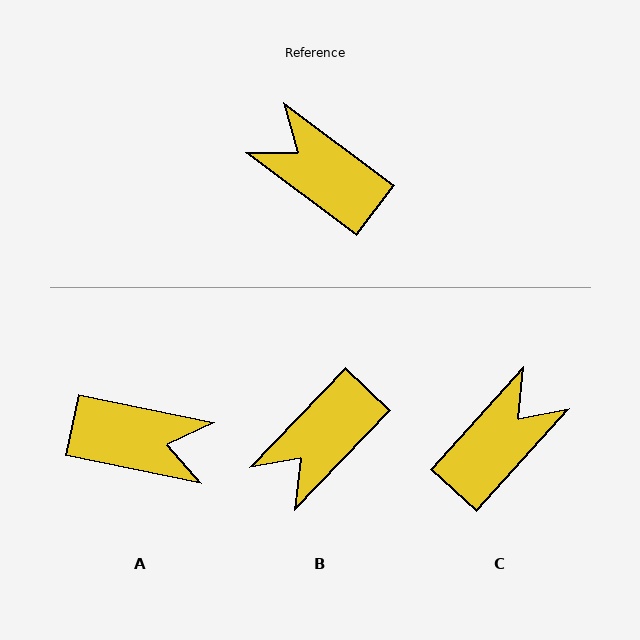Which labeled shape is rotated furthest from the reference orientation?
A, about 155 degrees away.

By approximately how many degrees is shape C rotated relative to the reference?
Approximately 95 degrees clockwise.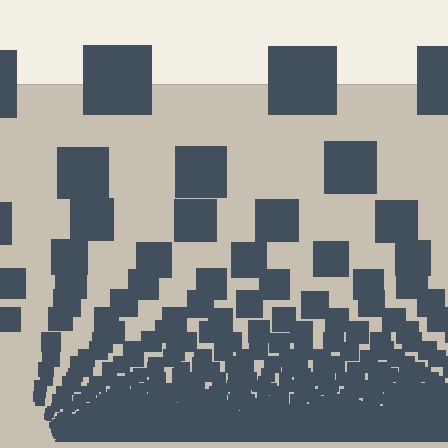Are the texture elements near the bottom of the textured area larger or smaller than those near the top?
Smaller. The gradient is inverted — elements near the bottom are smaller and denser.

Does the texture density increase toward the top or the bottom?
Density increases toward the bottom.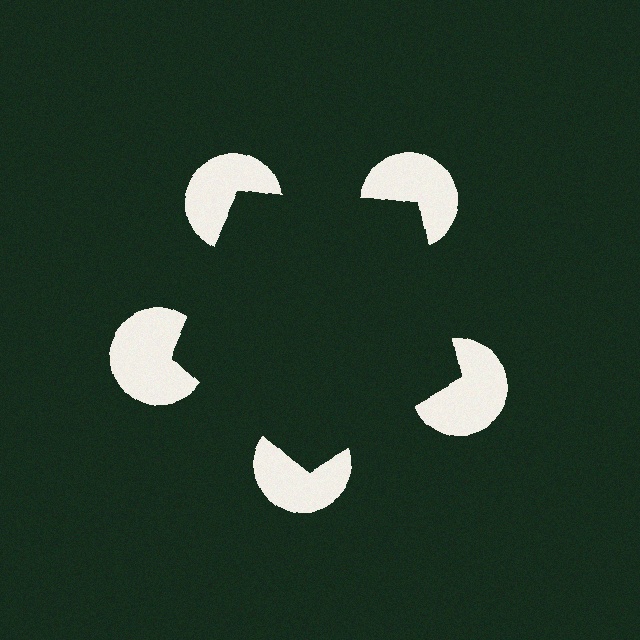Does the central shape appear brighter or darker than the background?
It typically appears slightly darker than the background, even though no actual brightness change is drawn.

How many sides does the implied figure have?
5 sides.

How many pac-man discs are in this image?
There are 5 — one at each vertex of the illusory pentagon.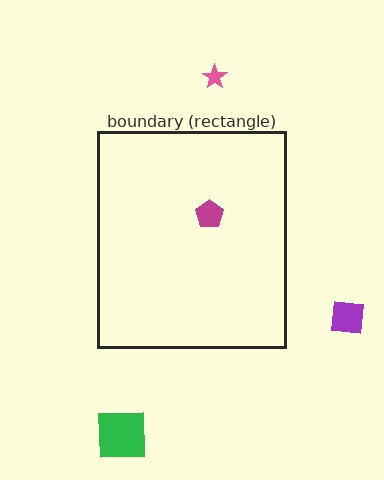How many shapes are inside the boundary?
1 inside, 3 outside.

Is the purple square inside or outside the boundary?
Outside.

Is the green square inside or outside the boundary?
Outside.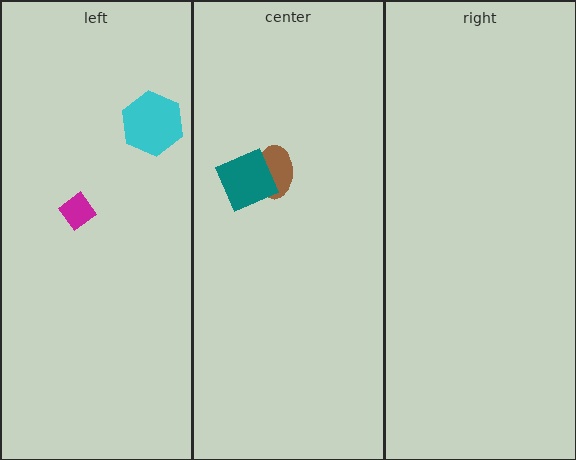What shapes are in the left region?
The cyan hexagon, the magenta diamond.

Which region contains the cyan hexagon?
The left region.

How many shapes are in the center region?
2.